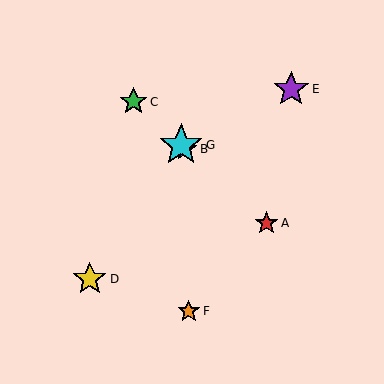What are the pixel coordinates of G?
Object G is at (181, 145).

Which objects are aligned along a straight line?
Objects A, B, C, G are aligned along a straight line.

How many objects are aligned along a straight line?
4 objects (A, B, C, G) are aligned along a straight line.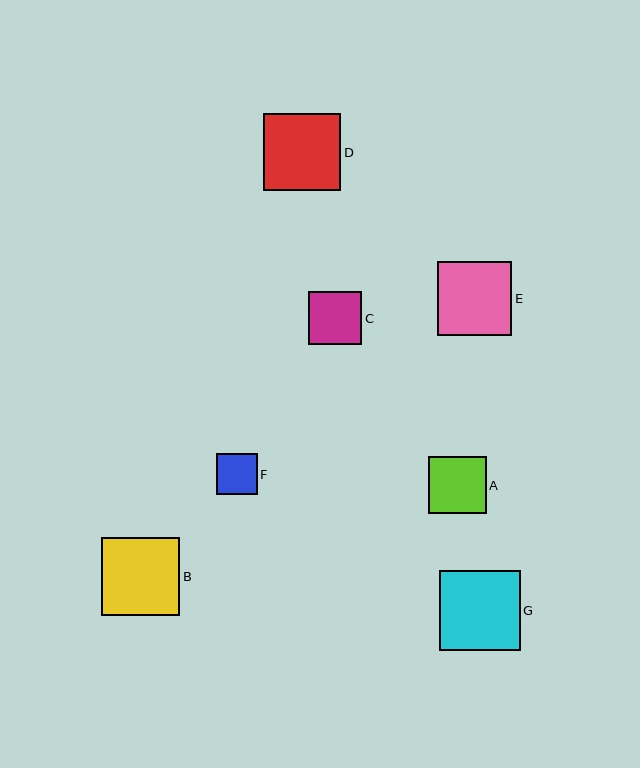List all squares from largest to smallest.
From largest to smallest: G, B, D, E, A, C, F.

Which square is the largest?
Square G is the largest with a size of approximately 81 pixels.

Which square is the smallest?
Square F is the smallest with a size of approximately 41 pixels.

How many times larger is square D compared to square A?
Square D is approximately 1.3 times the size of square A.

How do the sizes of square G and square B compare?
Square G and square B are approximately the same size.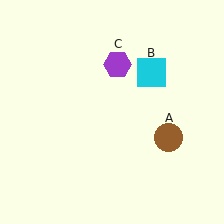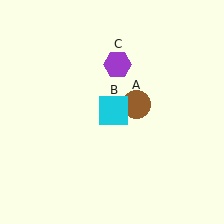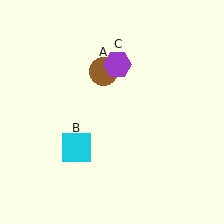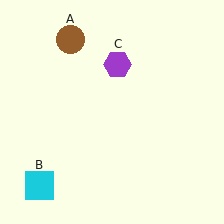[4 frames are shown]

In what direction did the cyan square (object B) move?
The cyan square (object B) moved down and to the left.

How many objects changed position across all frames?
2 objects changed position: brown circle (object A), cyan square (object B).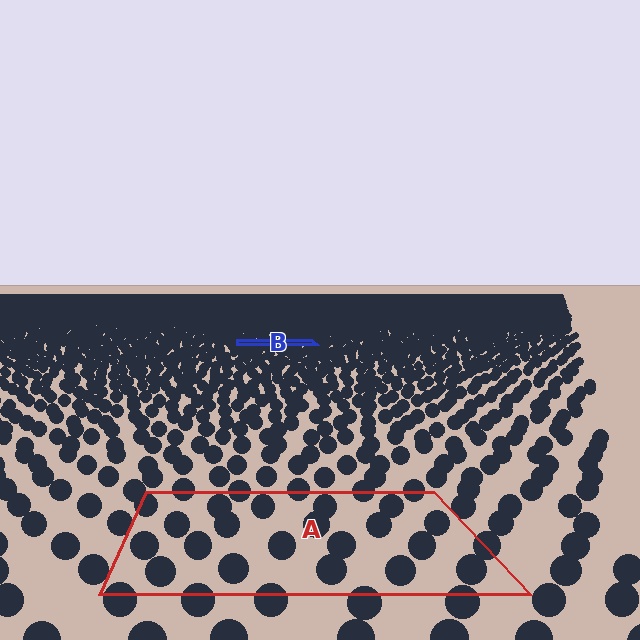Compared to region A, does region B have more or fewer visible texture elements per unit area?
Region B has more texture elements per unit area — they are packed more densely because it is farther away.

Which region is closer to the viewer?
Region A is closer. The texture elements there are larger and more spread out.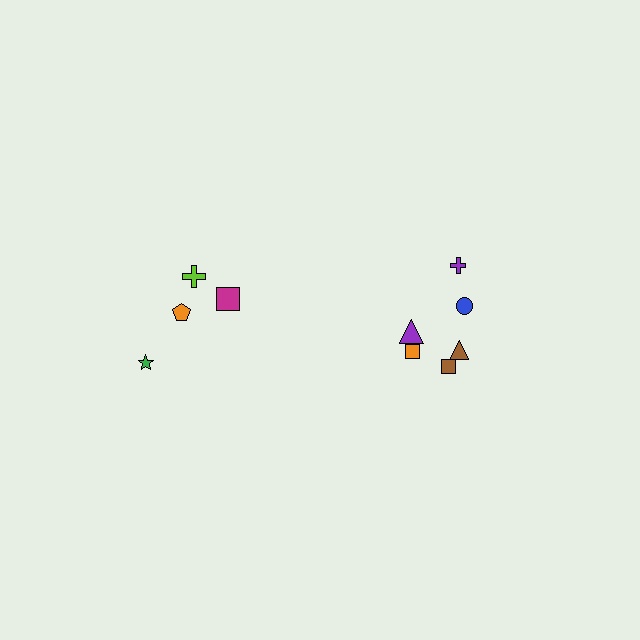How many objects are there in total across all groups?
There are 10 objects.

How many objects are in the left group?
There are 4 objects.